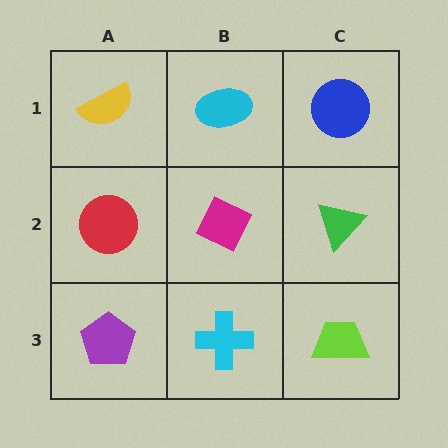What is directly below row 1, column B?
A magenta diamond.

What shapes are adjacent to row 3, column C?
A green triangle (row 2, column C), a cyan cross (row 3, column B).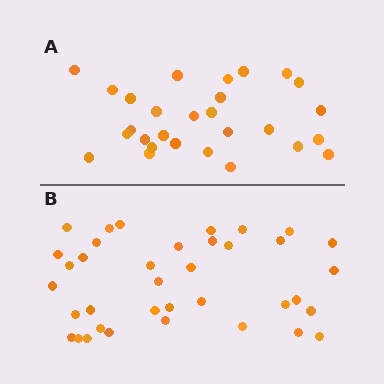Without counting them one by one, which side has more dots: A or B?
Region B (the bottom region) has more dots.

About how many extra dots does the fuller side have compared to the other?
Region B has roughly 8 or so more dots than region A.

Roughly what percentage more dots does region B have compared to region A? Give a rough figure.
About 30% more.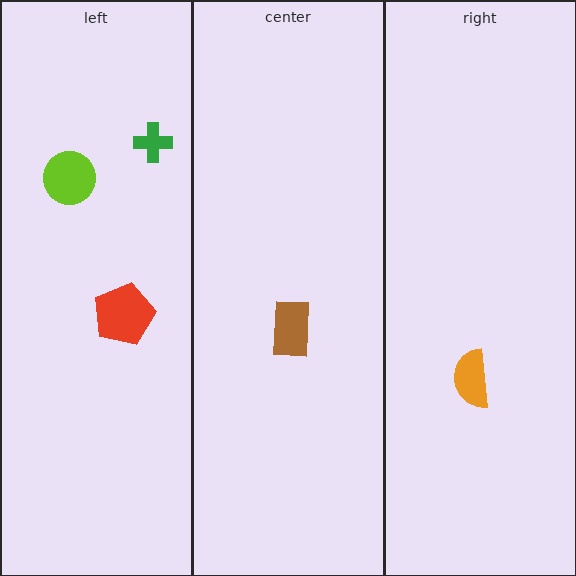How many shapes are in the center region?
1.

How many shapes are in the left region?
3.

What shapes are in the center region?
The brown rectangle.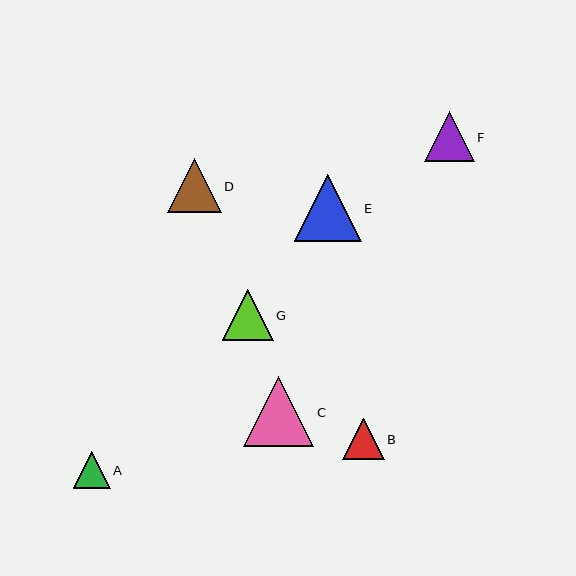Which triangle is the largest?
Triangle C is the largest with a size of approximately 70 pixels.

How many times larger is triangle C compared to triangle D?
Triangle C is approximately 1.3 times the size of triangle D.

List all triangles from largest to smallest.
From largest to smallest: C, E, D, G, F, B, A.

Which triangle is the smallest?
Triangle A is the smallest with a size of approximately 37 pixels.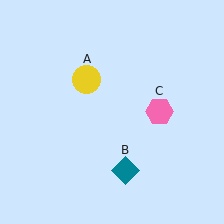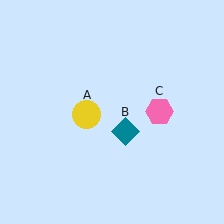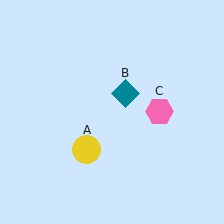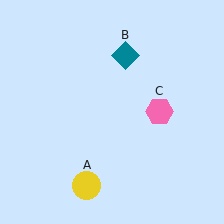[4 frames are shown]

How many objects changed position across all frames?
2 objects changed position: yellow circle (object A), teal diamond (object B).